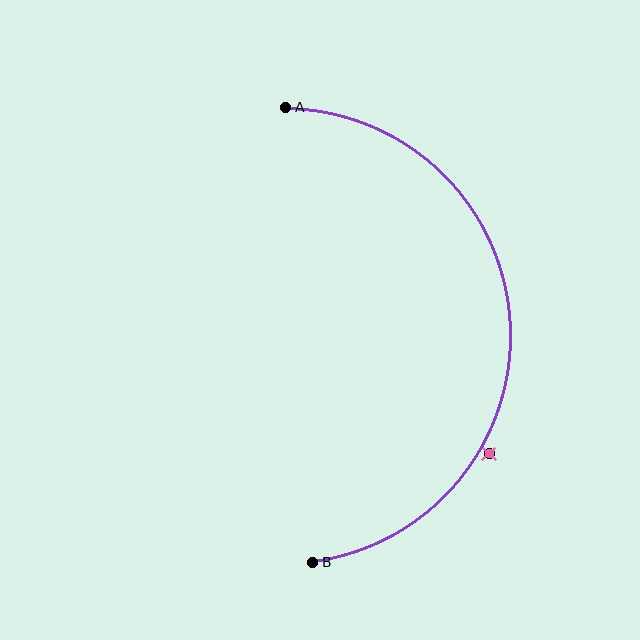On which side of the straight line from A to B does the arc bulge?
The arc bulges to the right of the straight line connecting A and B.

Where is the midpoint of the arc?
The arc midpoint is the point on the curve farthest from the straight line joining A and B. It sits to the right of that line.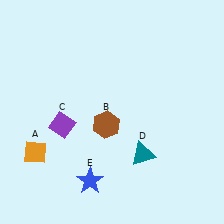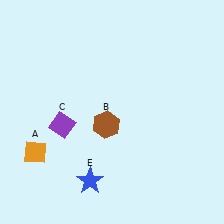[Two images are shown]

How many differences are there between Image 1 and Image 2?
There is 1 difference between the two images.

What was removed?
The teal triangle (D) was removed in Image 2.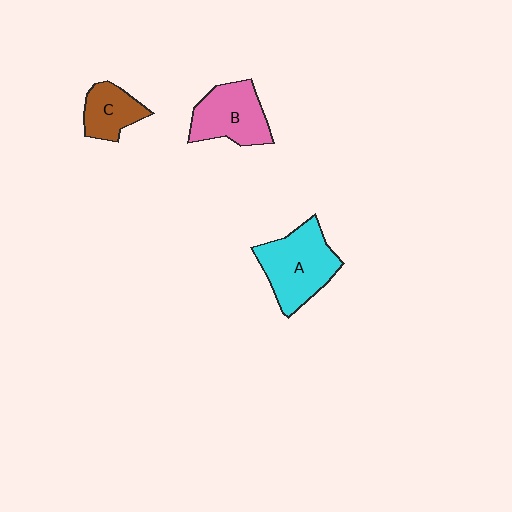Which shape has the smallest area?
Shape C (brown).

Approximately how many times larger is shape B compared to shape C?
Approximately 1.5 times.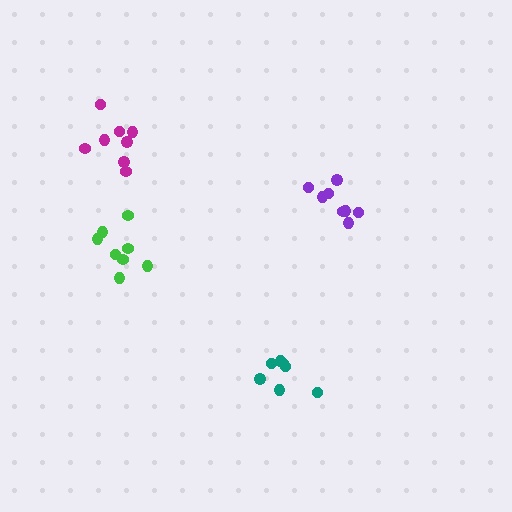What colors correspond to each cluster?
The clusters are colored: purple, green, magenta, teal.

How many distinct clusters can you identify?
There are 4 distinct clusters.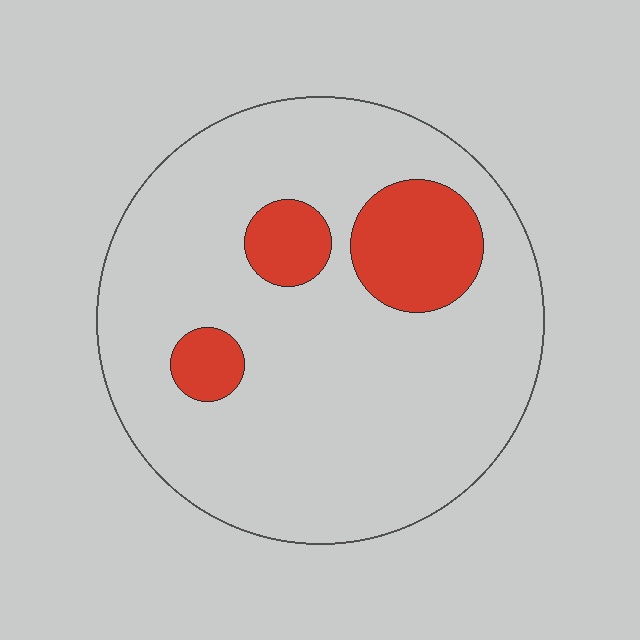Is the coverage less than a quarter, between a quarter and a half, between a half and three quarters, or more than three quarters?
Less than a quarter.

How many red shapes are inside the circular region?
3.